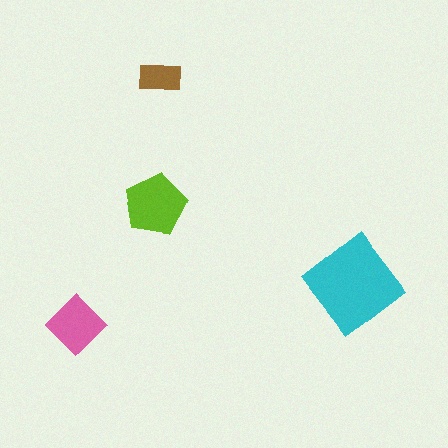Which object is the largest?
The cyan diamond.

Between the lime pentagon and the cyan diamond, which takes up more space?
The cyan diamond.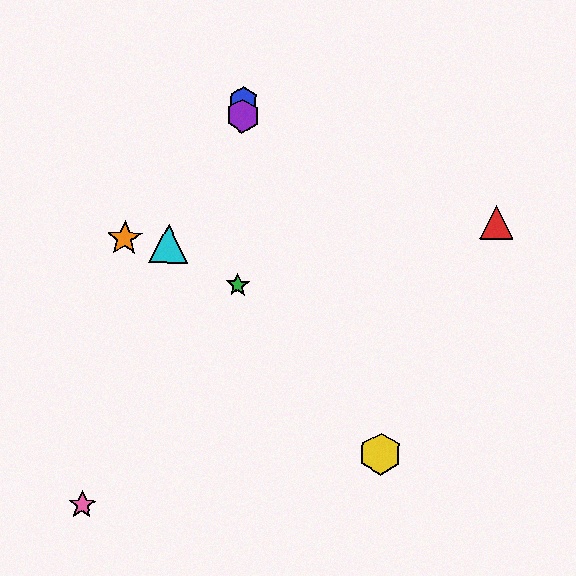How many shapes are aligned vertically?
3 shapes (the blue hexagon, the green star, the purple hexagon) are aligned vertically.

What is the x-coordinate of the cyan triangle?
The cyan triangle is at x≈169.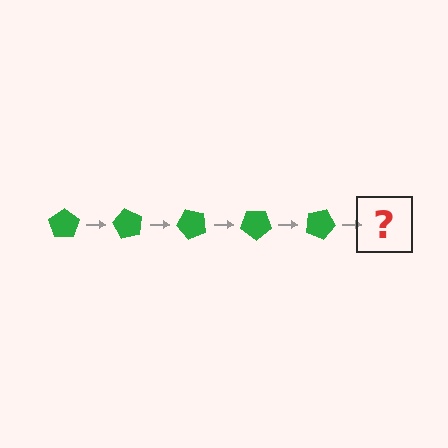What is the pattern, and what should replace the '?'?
The pattern is that the pentagon rotates 60 degrees each step. The '?' should be a green pentagon rotated 300 degrees.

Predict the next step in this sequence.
The next step is a green pentagon rotated 300 degrees.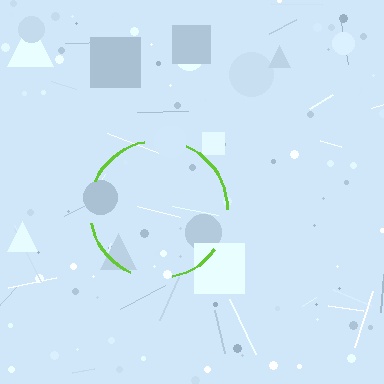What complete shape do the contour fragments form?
The contour fragments form a circle.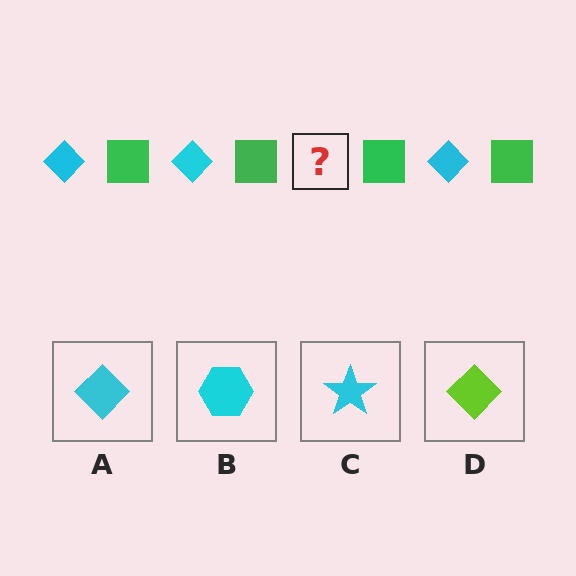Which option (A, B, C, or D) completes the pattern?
A.